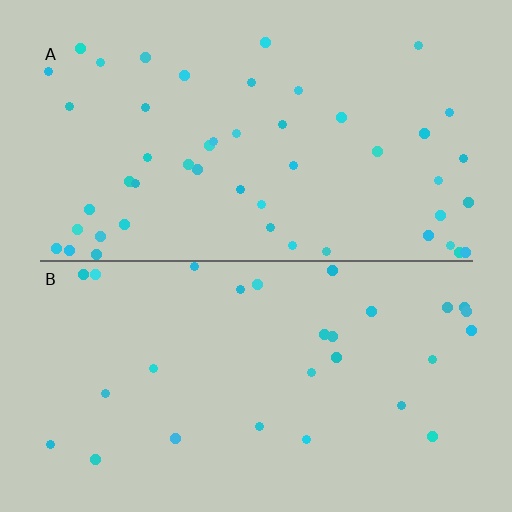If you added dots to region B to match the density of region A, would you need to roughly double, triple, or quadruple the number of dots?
Approximately double.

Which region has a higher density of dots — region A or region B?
A (the top).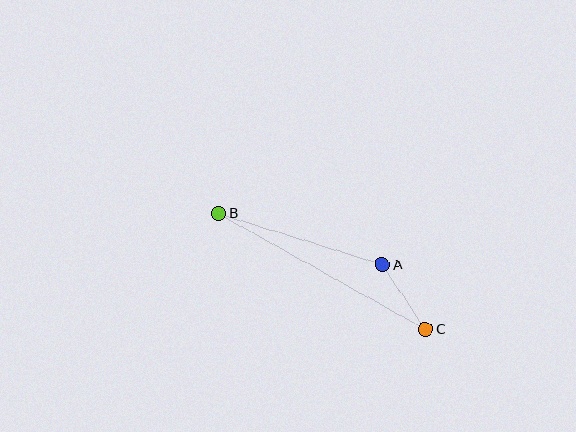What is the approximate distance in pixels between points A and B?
The distance between A and B is approximately 171 pixels.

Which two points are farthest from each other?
Points B and C are farthest from each other.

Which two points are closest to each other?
Points A and C are closest to each other.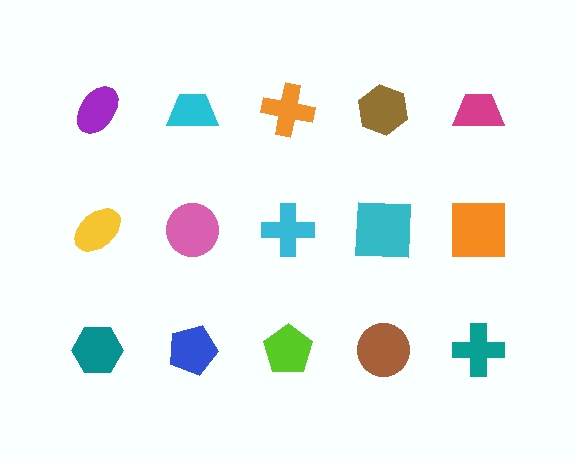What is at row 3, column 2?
A blue pentagon.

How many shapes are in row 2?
5 shapes.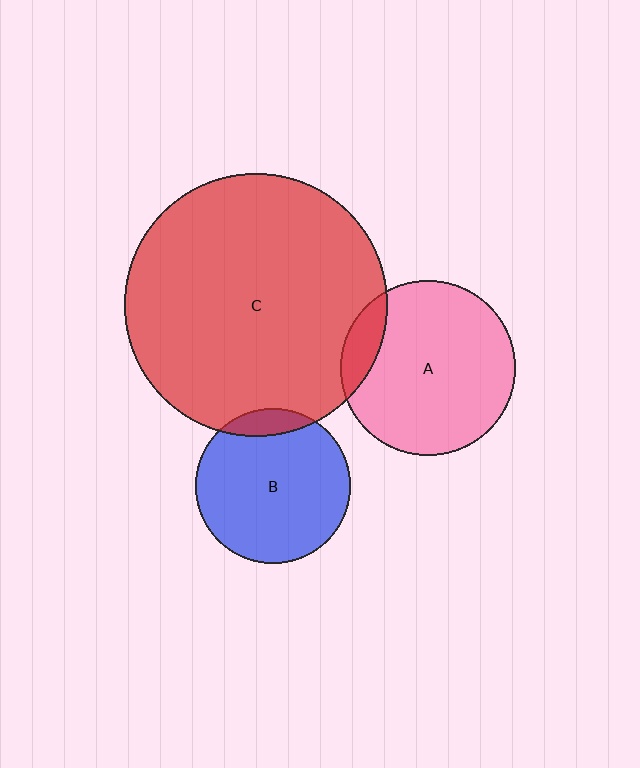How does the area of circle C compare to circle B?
Approximately 2.9 times.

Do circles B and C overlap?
Yes.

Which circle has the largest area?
Circle C (red).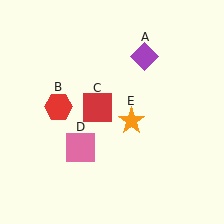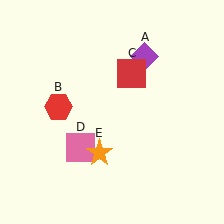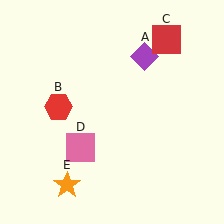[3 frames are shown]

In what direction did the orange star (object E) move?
The orange star (object E) moved down and to the left.